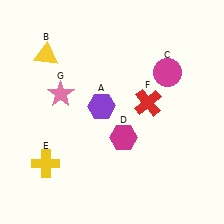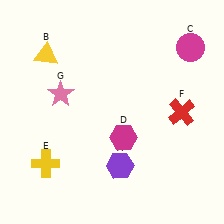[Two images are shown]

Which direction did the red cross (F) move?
The red cross (F) moved right.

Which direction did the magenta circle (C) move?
The magenta circle (C) moved up.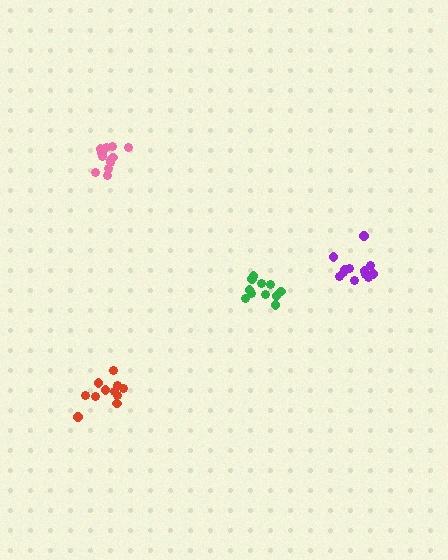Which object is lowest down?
The red cluster is bottommost.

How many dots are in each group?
Group 1: 11 dots, Group 2: 12 dots, Group 3: 12 dots, Group 4: 11 dots (46 total).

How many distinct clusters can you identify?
There are 4 distinct clusters.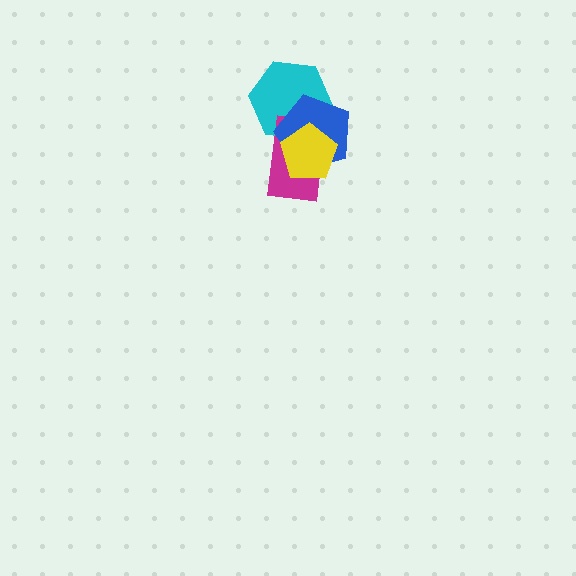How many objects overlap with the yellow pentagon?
3 objects overlap with the yellow pentagon.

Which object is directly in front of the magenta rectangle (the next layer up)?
The blue pentagon is directly in front of the magenta rectangle.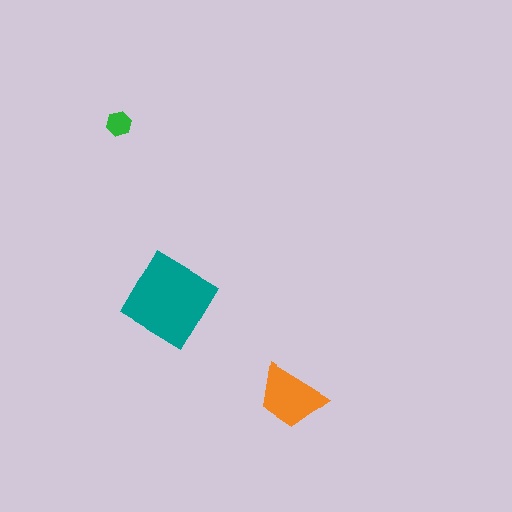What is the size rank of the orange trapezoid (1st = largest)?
2nd.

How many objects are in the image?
There are 3 objects in the image.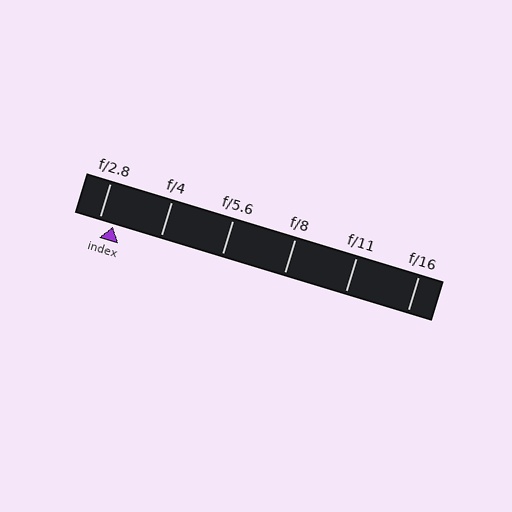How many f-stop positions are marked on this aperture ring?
There are 6 f-stop positions marked.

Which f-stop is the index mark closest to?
The index mark is closest to f/2.8.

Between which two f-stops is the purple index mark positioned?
The index mark is between f/2.8 and f/4.